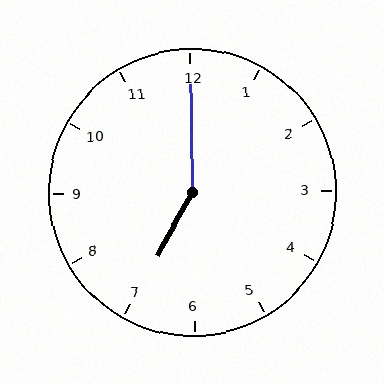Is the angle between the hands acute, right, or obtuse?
It is obtuse.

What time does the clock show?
7:00.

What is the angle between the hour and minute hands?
Approximately 150 degrees.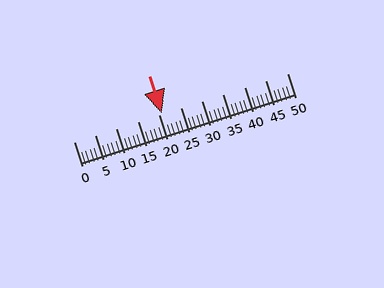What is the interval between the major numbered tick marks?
The major tick marks are spaced 5 units apart.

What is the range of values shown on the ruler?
The ruler shows values from 0 to 50.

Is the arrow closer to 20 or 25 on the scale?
The arrow is closer to 20.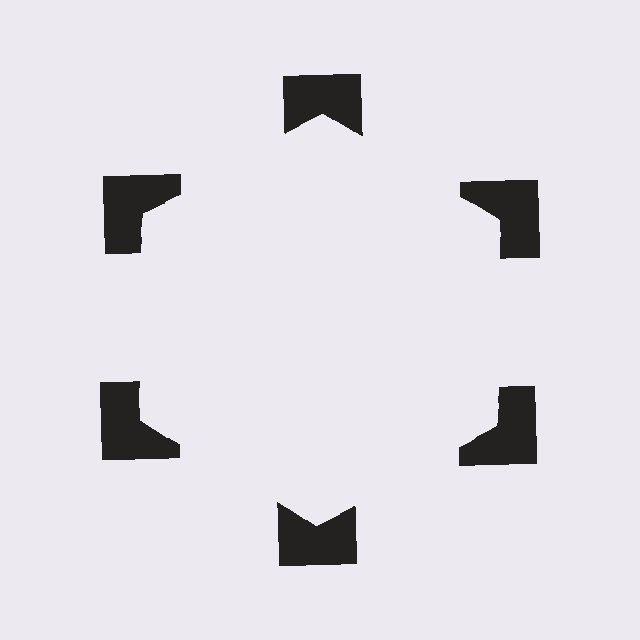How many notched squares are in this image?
There are 6 — one at each vertex of the illusory hexagon.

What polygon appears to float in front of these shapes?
An illusory hexagon — its edges are inferred from the aligned wedge cuts in the notched squares, not physically drawn.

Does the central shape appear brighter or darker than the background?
It typically appears slightly brighter than the background, even though no actual brightness change is drawn.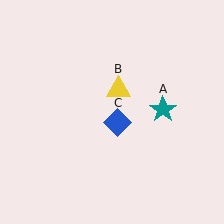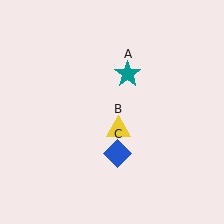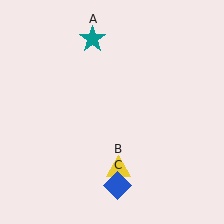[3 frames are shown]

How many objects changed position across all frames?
3 objects changed position: teal star (object A), yellow triangle (object B), blue diamond (object C).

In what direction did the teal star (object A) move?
The teal star (object A) moved up and to the left.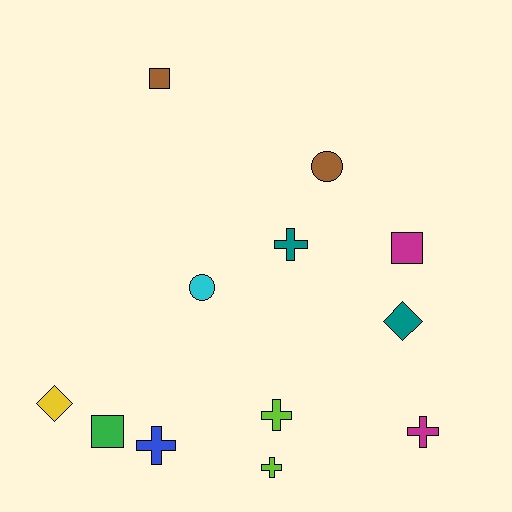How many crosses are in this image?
There are 5 crosses.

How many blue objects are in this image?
There is 1 blue object.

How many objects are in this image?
There are 12 objects.